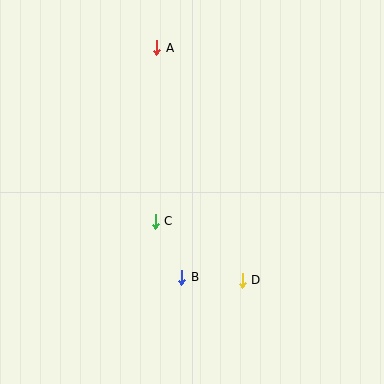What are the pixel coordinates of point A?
Point A is at (157, 48).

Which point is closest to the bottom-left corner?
Point B is closest to the bottom-left corner.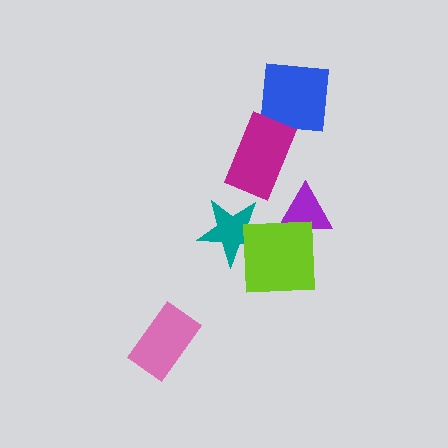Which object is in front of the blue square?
The magenta rectangle is in front of the blue square.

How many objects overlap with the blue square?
1 object overlaps with the blue square.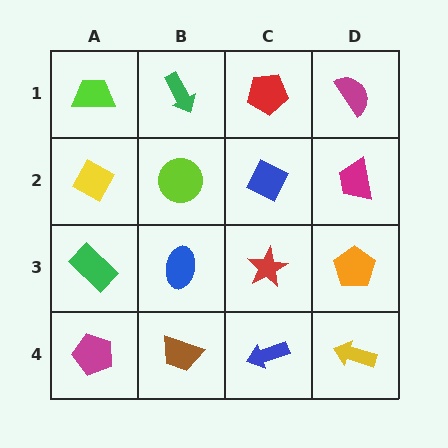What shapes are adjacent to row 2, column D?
A magenta semicircle (row 1, column D), an orange pentagon (row 3, column D), a blue diamond (row 2, column C).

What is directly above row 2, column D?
A magenta semicircle.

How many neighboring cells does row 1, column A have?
2.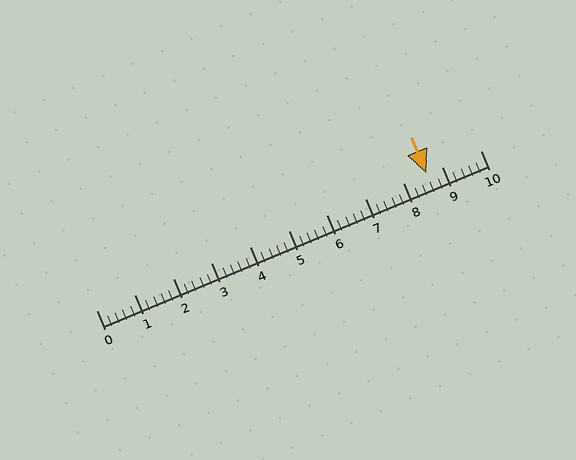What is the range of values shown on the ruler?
The ruler shows values from 0 to 10.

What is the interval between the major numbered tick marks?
The major tick marks are spaced 1 units apart.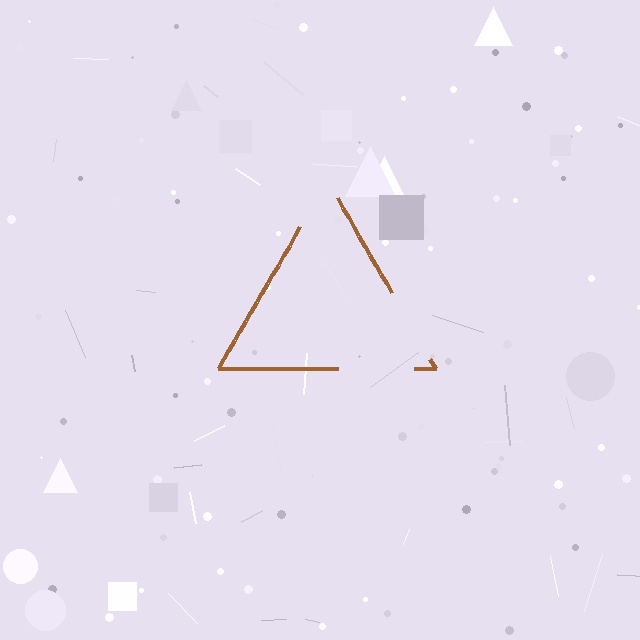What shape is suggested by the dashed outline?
The dashed outline suggests a triangle.